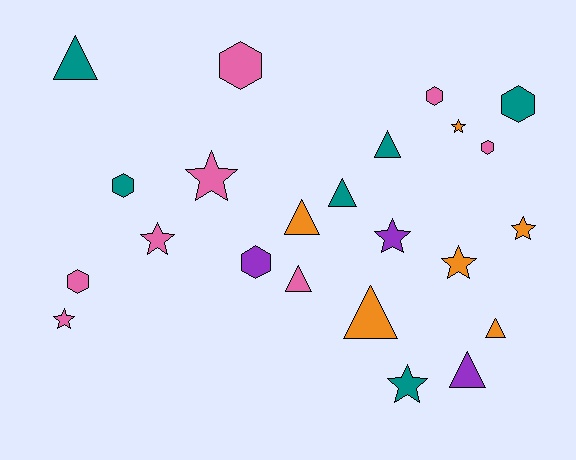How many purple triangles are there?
There is 1 purple triangle.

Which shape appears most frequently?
Star, with 8 objects.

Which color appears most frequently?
Pink, with 8 objects.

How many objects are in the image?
There are 23 objects.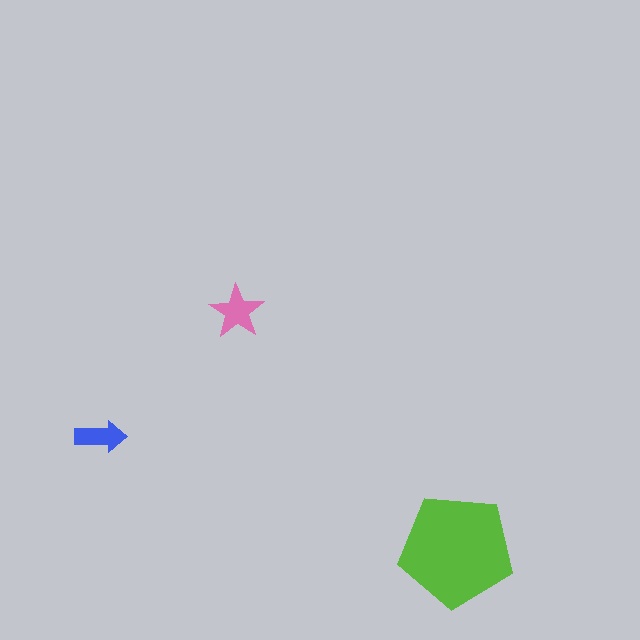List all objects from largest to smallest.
The lime pentagon, the pink star, the blue arrow.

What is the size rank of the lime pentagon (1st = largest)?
1st.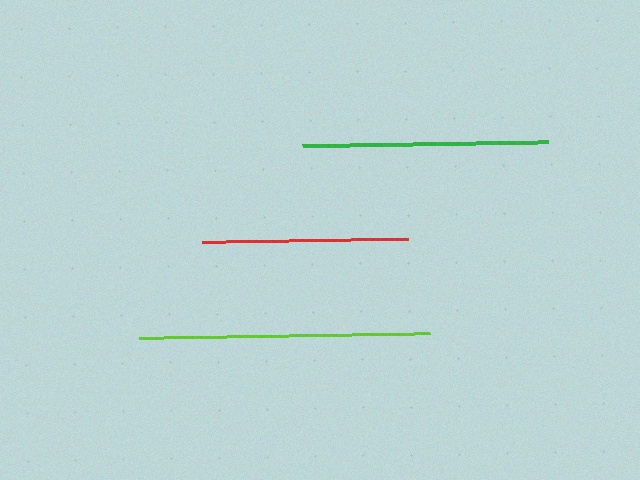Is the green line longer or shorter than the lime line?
The lime line is longer than the green line.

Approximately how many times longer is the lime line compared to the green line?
The lime line is approximately 1.2 times the length of the green line.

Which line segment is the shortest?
The red line is the shortest at approximately 205 pixels.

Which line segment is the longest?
The lime line is the longest at approximately 290 pixels.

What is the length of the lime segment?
The lime segment is approximately 290 pixels long.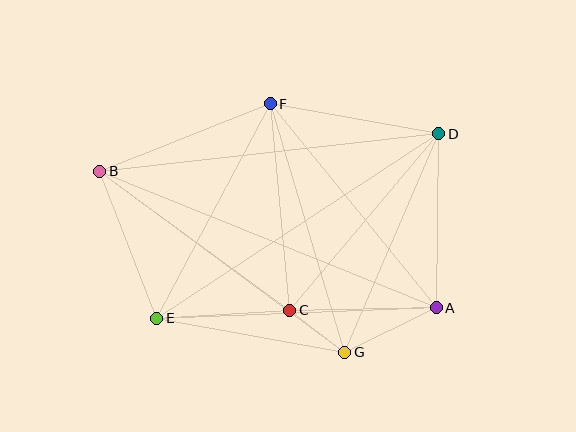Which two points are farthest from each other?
Points A and B are farthest from each other.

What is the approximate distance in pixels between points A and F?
The distance between A and F is approximately 263 pixels.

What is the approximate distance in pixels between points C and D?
The distance between C and D is approximately 231 pixels.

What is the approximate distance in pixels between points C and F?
The distance between C and F is approximately 208 pixels.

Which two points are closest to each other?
Points C and G are closest to each other.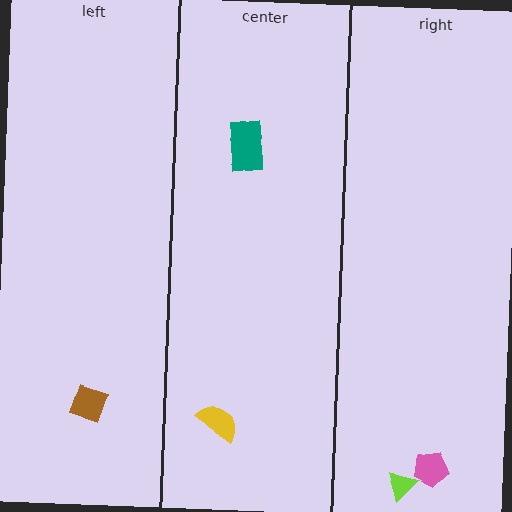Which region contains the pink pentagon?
The right region.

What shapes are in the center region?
The teal rectangle, the yellow semicircle.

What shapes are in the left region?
The brown diamond.